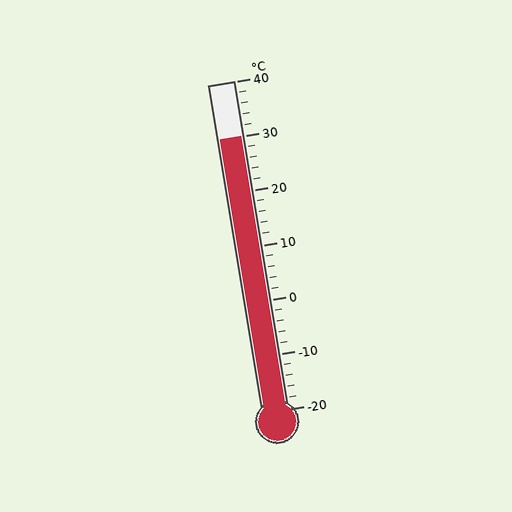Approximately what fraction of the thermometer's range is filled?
The thermometer is filled to approximately 85% of its range.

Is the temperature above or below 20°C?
The temperature is above 20°C.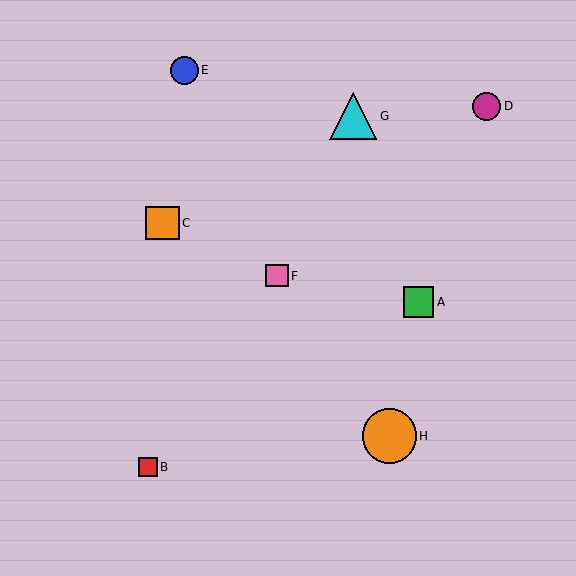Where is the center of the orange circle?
The center of the orange circle is at (389, 436).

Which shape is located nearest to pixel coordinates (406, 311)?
The green square (labeled A) at (419, 302) is nearest to that location.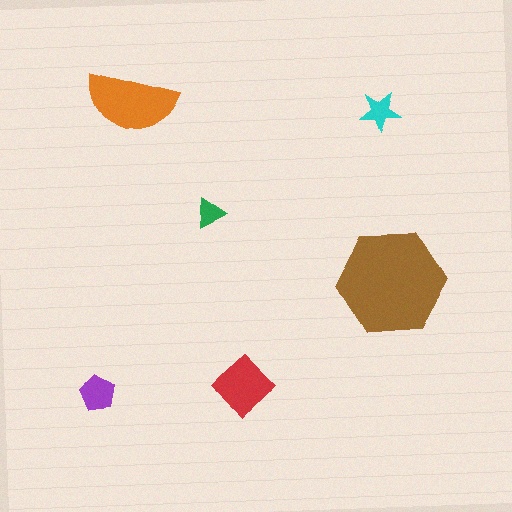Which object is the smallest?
The green triangle.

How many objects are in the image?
There are 6 objects in the image.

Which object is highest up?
The orange semicircle is topmost.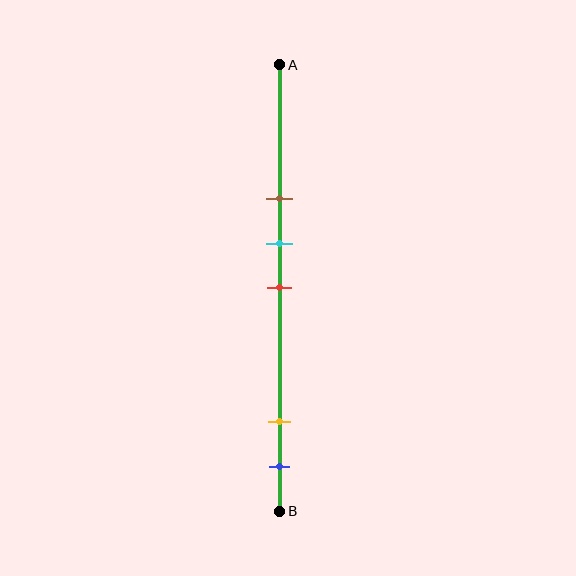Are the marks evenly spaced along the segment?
No, the marks are not evenly spaced.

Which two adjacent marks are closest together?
The cyan and red marks are the closest adjacent pair.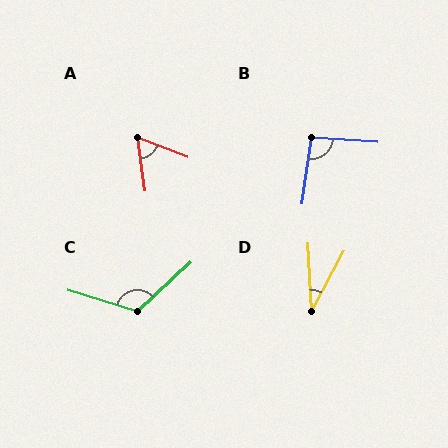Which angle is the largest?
C, at approximately 119 degrees.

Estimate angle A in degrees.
Approximately 62 degrees.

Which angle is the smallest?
D, at approximately 31 degrees.